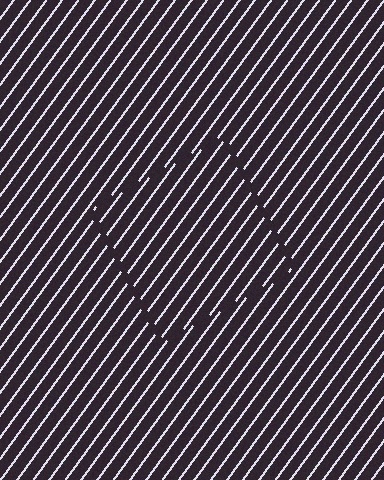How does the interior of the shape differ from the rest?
The interior of the shape contains the same grating, shifted by half a period — the contour is defined by the phase discontinuity where line-ends from the inner and outer gratings abut.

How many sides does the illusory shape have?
4 sides — the line-ends trace a square.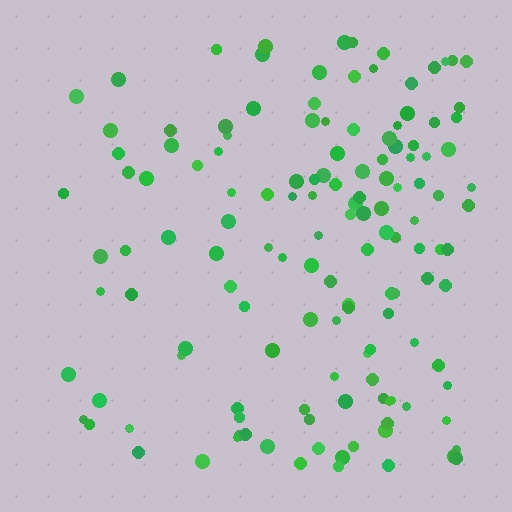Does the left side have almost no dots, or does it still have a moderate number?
Still a moderate number, just noticeably fewer than the right.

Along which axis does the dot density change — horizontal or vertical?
Horizontal.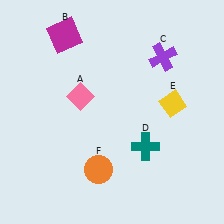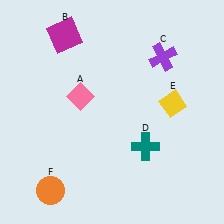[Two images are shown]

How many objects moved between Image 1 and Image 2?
1 object moved between the two images.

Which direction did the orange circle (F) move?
The orange circle (F) moved left.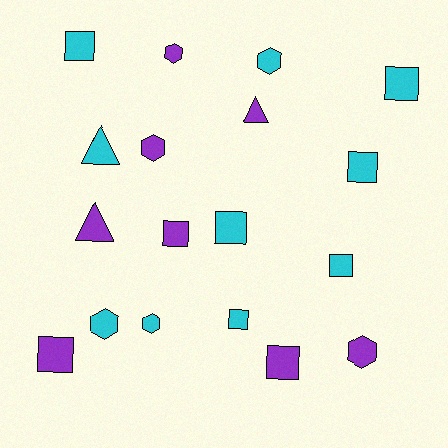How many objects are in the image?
There are 18 objects.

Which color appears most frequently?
Cyan, with 10 objects.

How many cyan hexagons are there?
There are 3 cyan hexagons.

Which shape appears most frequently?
Square, with 9 objects.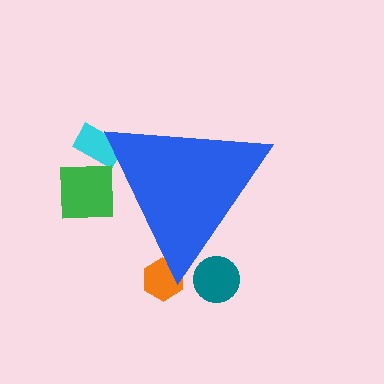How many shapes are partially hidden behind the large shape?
4 shapes are partially hidden.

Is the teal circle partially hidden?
Yes, the teal circle is partially hidden behind the blue triangle.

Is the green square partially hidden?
Yes, the green square is partially hidden behind the blue triangle.